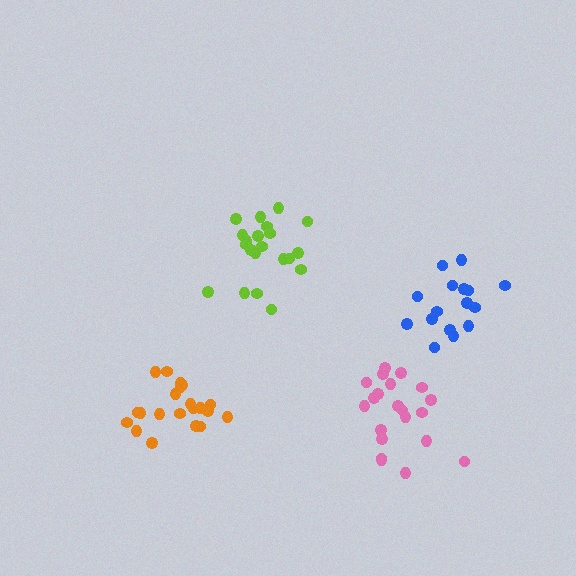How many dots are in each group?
Group 1: 21 dots, Group 2: 21 dots, Group 3: 21 dots, Group 4: 16 dots (79 total).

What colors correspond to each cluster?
The clusters are colored: lime, orange, pink, blue.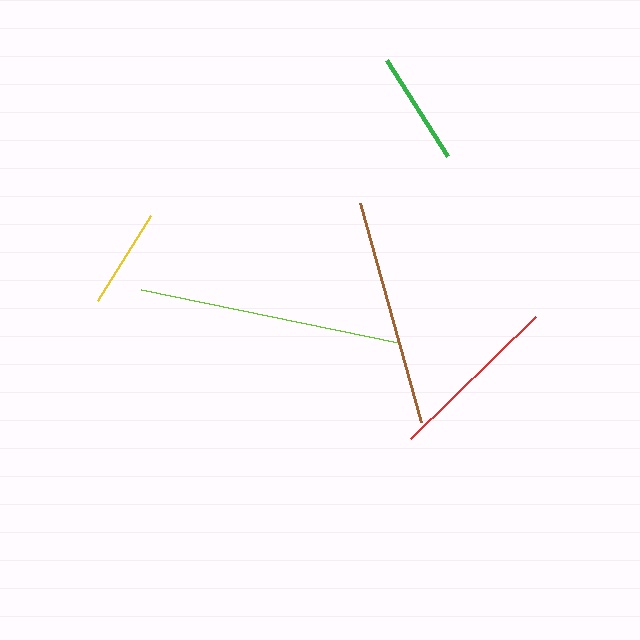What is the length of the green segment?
The green segment is approximately 113 pixels long.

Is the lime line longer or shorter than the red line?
The lime line is longer than the red line.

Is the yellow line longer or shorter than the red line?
The red line is longer than the yellow line.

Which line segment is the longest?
The lime line is the longest at approximately 263 pixels.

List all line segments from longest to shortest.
From longest to shortest: lime, brown, red, green, yellow.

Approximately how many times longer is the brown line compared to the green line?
The brown line is approximately 2.0 times the length of the green line.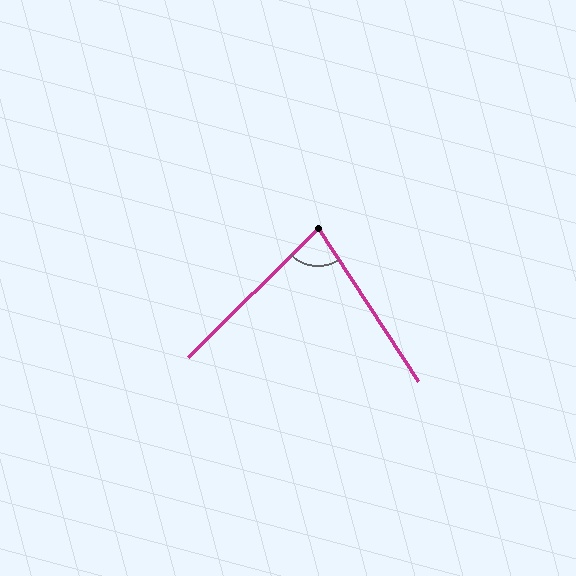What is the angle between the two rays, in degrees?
Approximately 78 degrees.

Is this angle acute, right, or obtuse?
It is acute.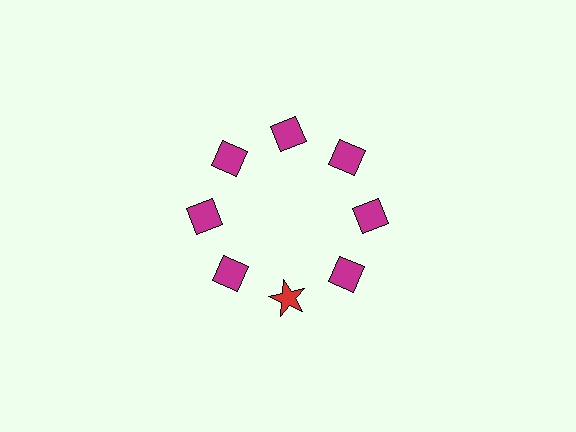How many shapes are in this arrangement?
There are 8 shapes arranged in a ring pattern.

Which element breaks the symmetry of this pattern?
The red star at roughly the 6 o'clock position breaks the symmetry. All other shapes are magenta diamonds.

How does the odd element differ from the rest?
It differs in both color (red instead of magenta) and shape (star instead of diamond).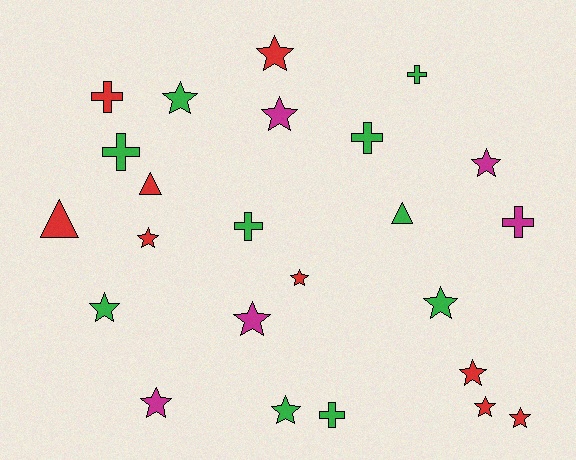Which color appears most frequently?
Green, with 10 objects.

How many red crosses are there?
There is 1 red cross.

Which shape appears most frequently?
Star, with 14 objects.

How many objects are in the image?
There are 24 objects.